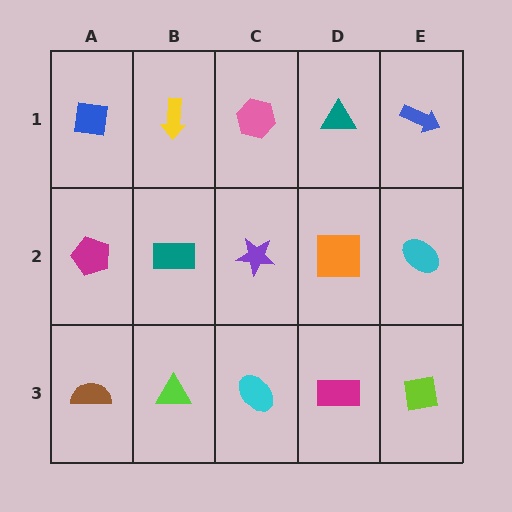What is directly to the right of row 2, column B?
A purple star.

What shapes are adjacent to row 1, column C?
A purple star (row 2, column C), a yellow arrow (row 1, column B), a teal triangle (row 1, column D).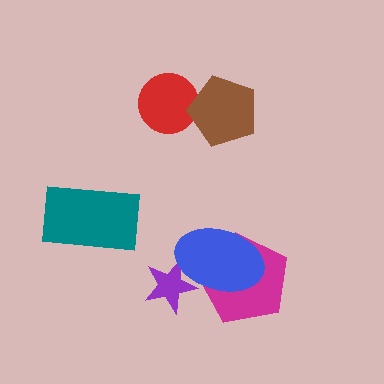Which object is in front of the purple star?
The blue ellipse is in front of the purple star.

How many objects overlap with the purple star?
1 object overlaps with the purple star.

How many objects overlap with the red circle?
1 object overlaps with the red circle.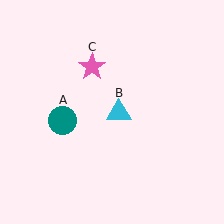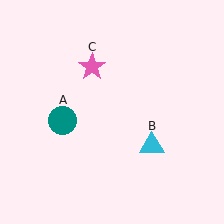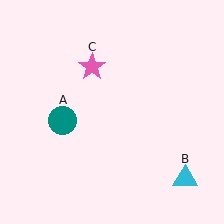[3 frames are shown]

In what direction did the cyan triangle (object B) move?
The cyan triangle (object B) moved down and to the right.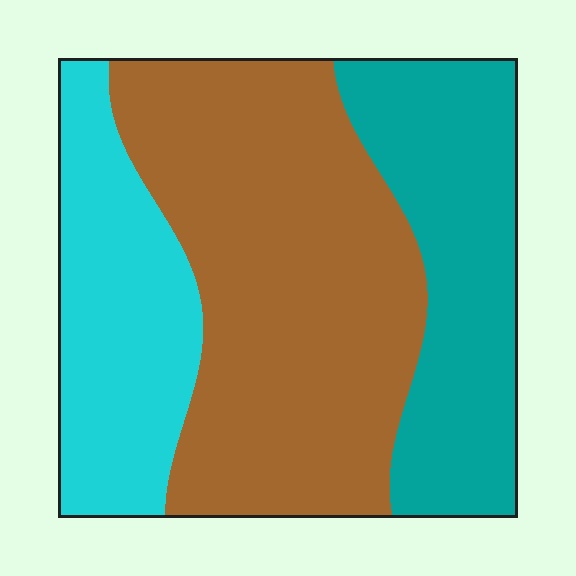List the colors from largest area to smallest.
From largest to smallest: brown, teal, cyan.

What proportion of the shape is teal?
Teal takes up about one quarter (1/4) of the shape.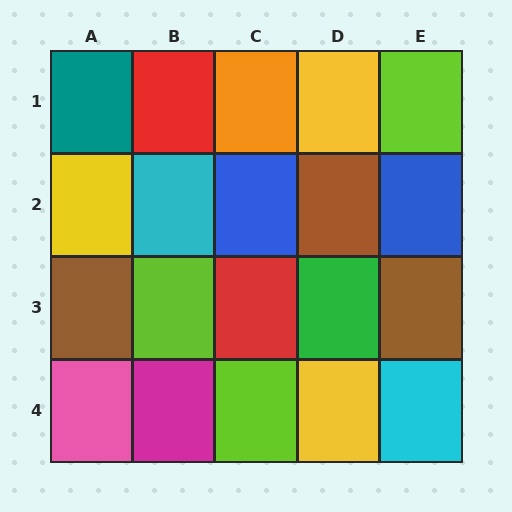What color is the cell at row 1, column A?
Teal.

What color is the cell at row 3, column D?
Green.